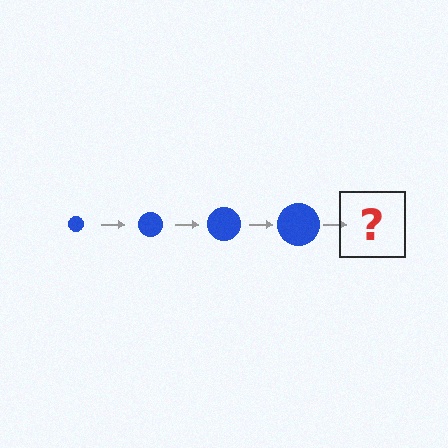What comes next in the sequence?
The next element should be a blue circle, larger than the previous one.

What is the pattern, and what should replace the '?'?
The pattern is that the circle gets progressively larger each step. The '?' should be a blue circle, larger than the previous one.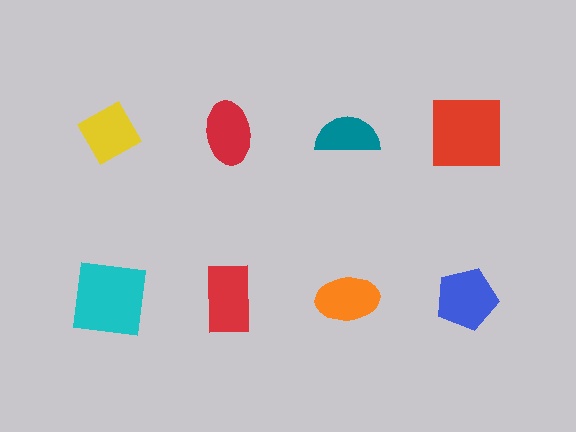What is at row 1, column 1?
A yellow diamond.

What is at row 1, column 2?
A red ellipse.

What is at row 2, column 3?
An orange ellipse.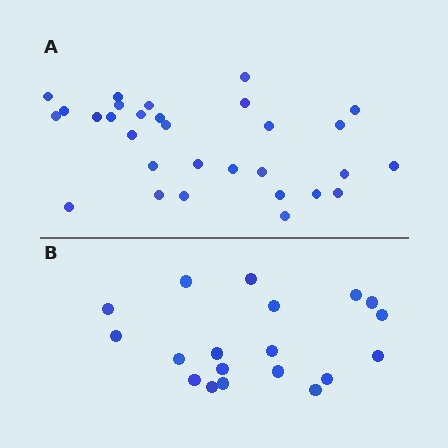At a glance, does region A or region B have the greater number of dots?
Region A (the top region) has more dots.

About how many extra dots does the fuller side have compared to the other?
Region A has roughly 12 or so more dots than region B.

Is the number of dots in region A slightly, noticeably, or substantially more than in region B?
Region A has substantially more. The ratio is roughly 1.6 to 1.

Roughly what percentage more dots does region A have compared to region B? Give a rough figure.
About 60% more.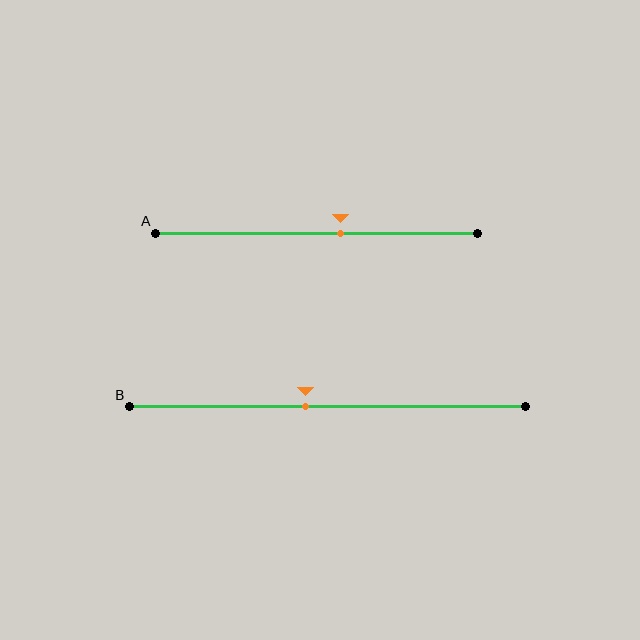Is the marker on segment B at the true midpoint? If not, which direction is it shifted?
No, the marker on segment B is shifted to the left by about 6% of the segment length.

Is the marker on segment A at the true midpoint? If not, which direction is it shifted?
No, the marker on segment A is shifted to the right by about 8% of the segment length.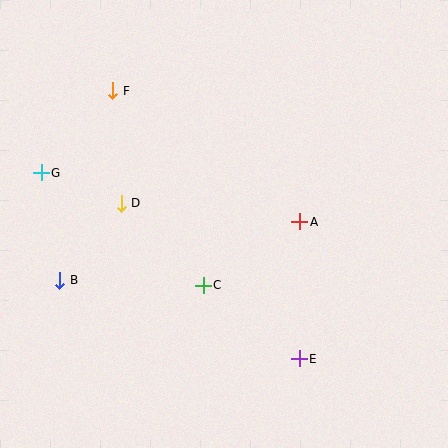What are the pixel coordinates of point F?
Point F is at (113, 91).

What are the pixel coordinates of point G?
Point G is at (41, 173).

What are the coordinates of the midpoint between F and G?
The midpoint between F and G is at (77, 132).